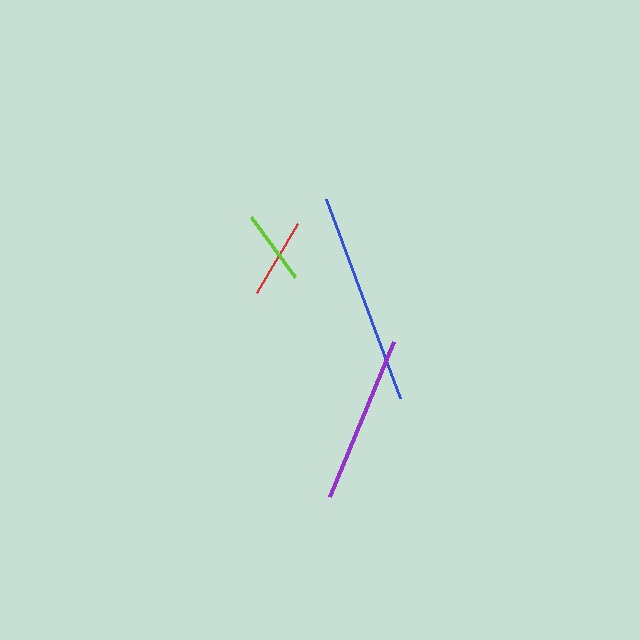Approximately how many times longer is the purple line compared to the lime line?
The purple line is approximately 2.2 times the length of the lime line.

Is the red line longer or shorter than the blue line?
The blue line is longer than the red line.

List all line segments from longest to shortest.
From longest to shortest: blue, purple, red, lime.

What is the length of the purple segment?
The purple segment is approximately 168 pixels long.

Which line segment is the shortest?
The lime line is the shortest at approximately 74 pixels.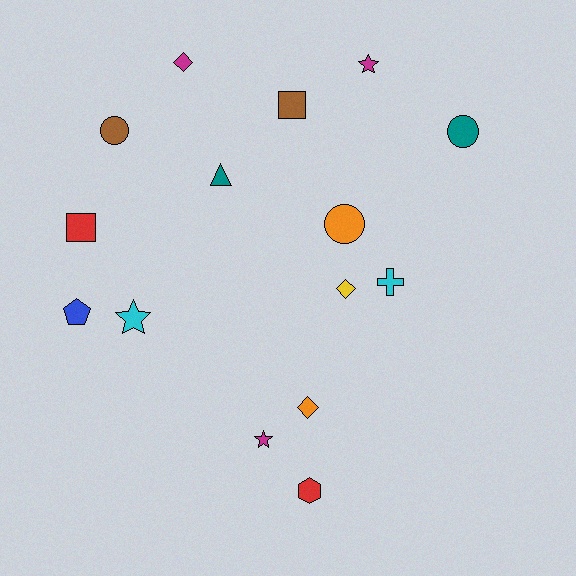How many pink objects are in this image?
There are no pink objects.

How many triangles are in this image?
There is 1 triangle.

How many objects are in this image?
There are 15 objects.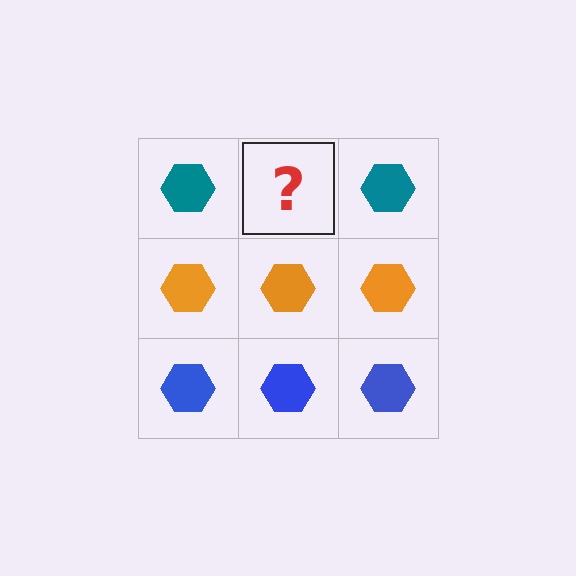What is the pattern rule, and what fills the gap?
The rule is that each row has a consistent color. The gap should be filled with a teal hexagon.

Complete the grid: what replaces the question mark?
The question mark should be replaced with a teal hexagon.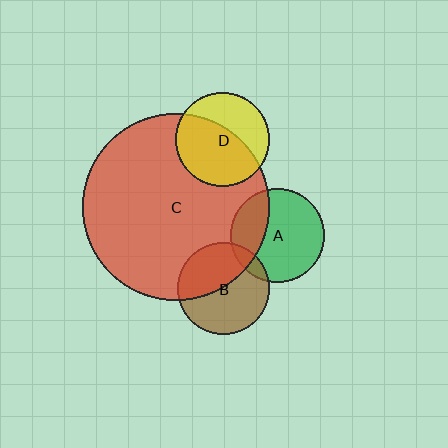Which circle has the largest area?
Circle C (red).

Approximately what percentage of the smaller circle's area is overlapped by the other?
Approximately 60%.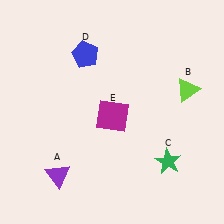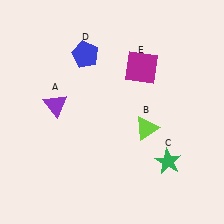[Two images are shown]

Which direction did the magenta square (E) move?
The magenta square (E) moved up.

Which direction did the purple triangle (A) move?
The purple triangle (A) moved up.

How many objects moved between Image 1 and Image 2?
3 objects moved between the two images.